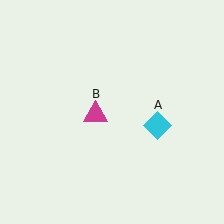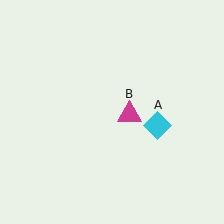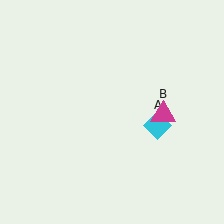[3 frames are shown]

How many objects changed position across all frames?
1 object changed position: magenta triangle (object B).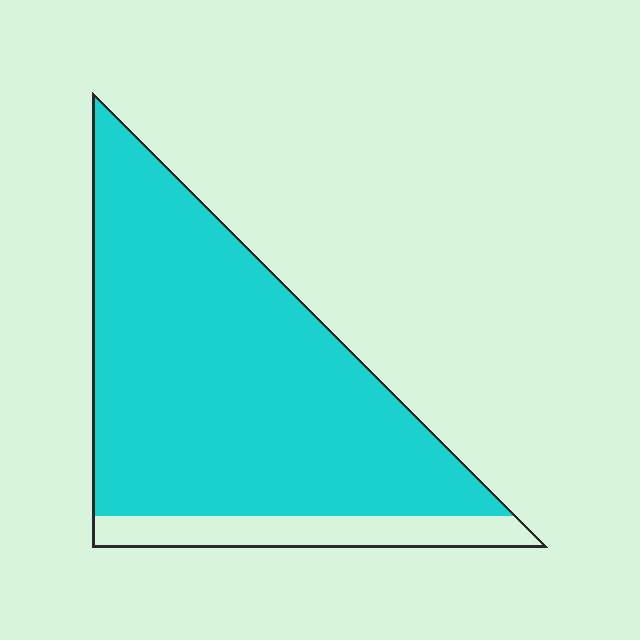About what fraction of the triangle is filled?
About seven eighths (7/8).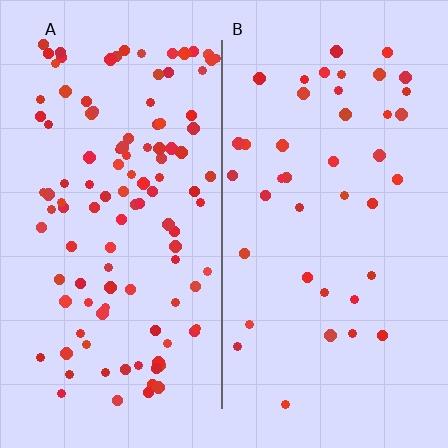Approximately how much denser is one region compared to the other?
Approximately 2.7× — region A over region B.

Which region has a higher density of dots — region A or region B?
A (the left).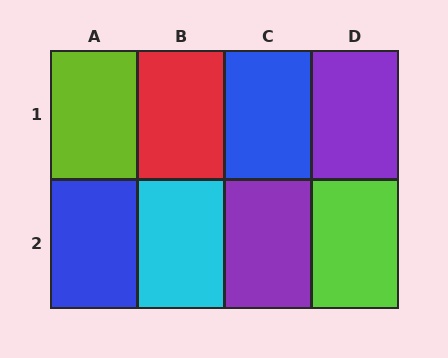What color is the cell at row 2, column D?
Lime.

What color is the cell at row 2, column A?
Blue.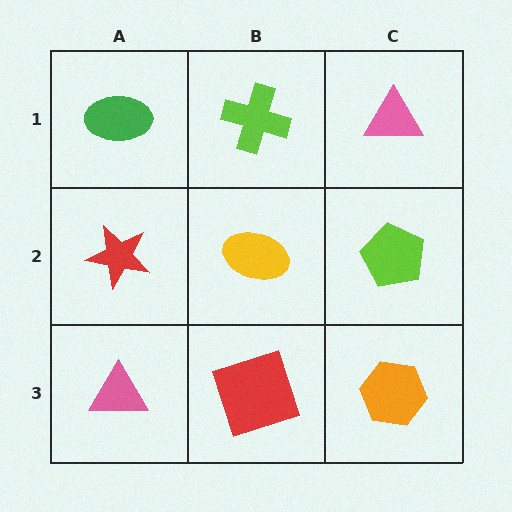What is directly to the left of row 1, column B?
A green ellipse.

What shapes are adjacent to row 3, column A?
A red star (row 2, column A), a red square (row 3, column B).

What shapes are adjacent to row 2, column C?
A pink triangle (row 1, column C), an orange hexagon (row 3, column C), a yellow ellipse (row 2, column B).